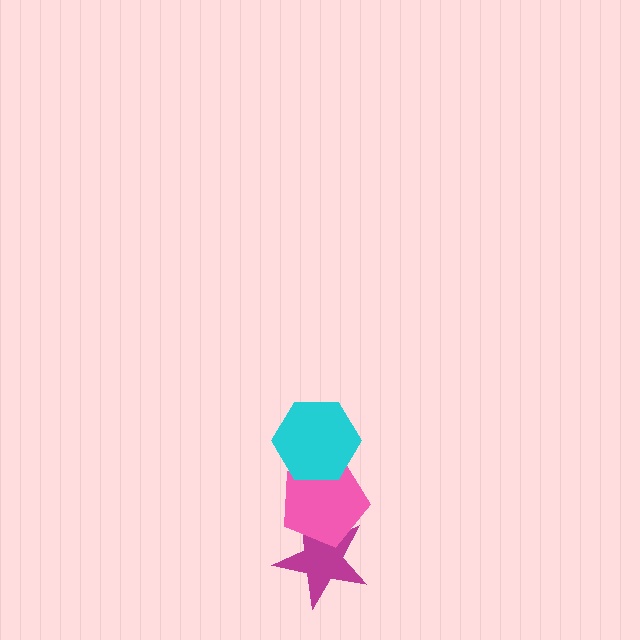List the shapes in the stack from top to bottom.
From top to bottom: the cyan hexagon, the pink pentagon, the magenta star.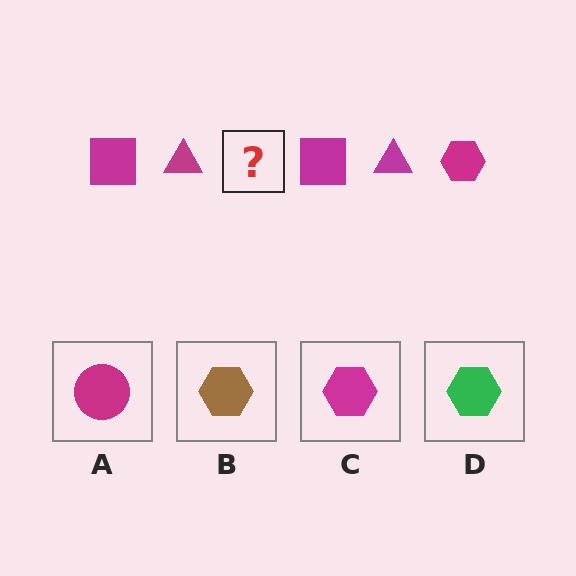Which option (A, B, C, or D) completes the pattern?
C.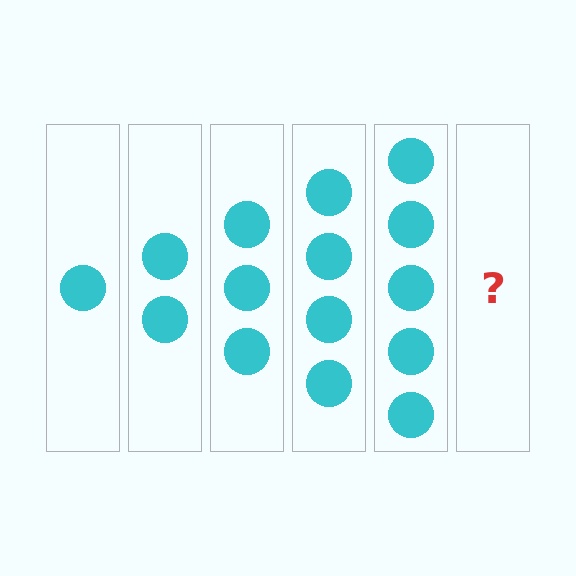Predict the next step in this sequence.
The next step is 6 circles.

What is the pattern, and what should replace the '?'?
The pattern is that each step adds one more circle. The '?' should be 6 circles.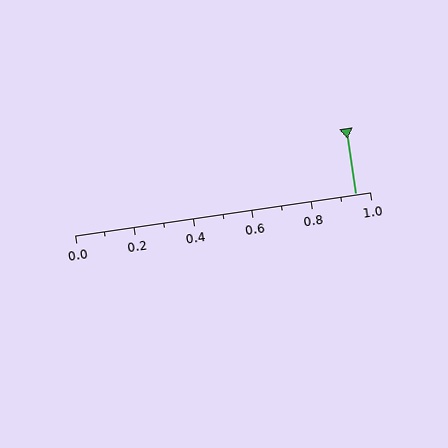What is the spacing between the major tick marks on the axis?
The major ticks are spaced 0.2 apart.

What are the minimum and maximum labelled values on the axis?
The axis runs from 0.0 to 1.0.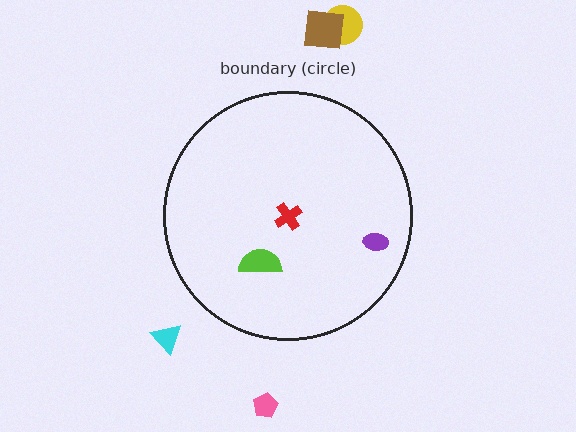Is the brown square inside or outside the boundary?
Outside.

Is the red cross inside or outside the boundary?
Inside.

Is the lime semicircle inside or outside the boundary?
Inside.